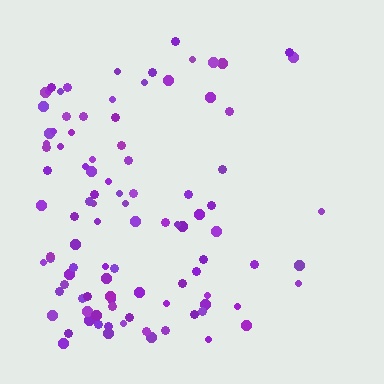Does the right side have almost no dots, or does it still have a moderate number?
Still a moderate number, just noticeably fewer than the left.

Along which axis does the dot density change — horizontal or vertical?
Horizontal.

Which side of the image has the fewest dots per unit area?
The right.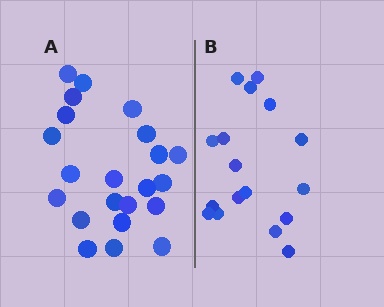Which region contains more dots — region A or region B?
Region A (the left region) has more dots.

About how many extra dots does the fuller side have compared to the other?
Region A has about 5 more dots than region B.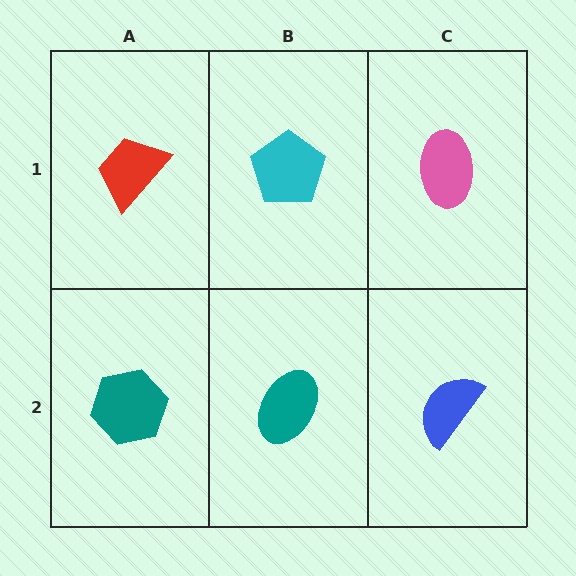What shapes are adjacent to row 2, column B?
A cyan pentagon (row 1, column B), a teal hexagon (row 2, column A), a blue semicircle (row 2, column C).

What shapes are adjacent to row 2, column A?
A red trapezoid (row 1, column A), a teal ellipse (row 2, column B).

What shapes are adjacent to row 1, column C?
A blue semicircle (row 2, column C), a cyan pentagon (row 1, column B).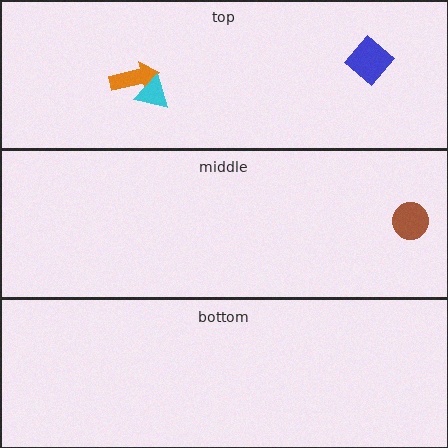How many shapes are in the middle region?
1.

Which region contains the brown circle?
The middle region.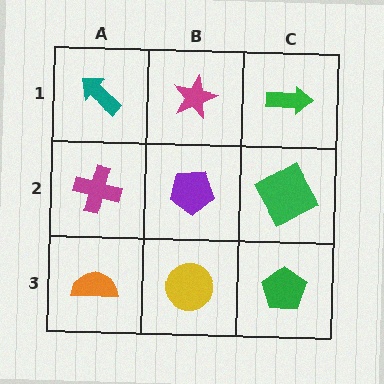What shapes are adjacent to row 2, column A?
A teal arrow (row 1, column A), an orange semicircle (row 3, column A), a purple pentagon (row 2, column B).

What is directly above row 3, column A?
A magenta cross.